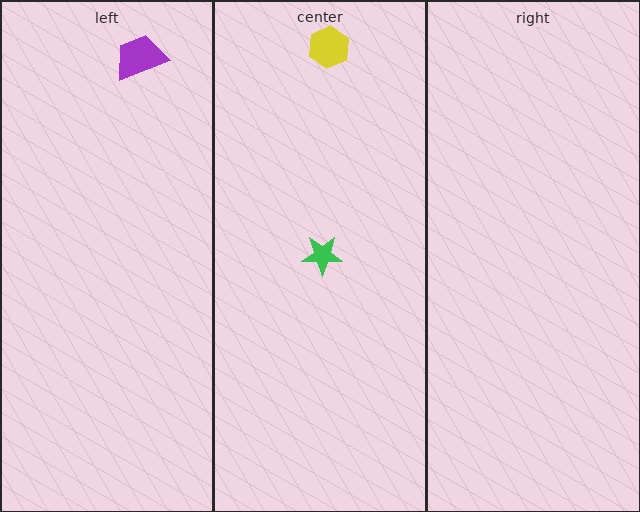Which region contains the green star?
The center region.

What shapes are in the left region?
The purple trapezoid.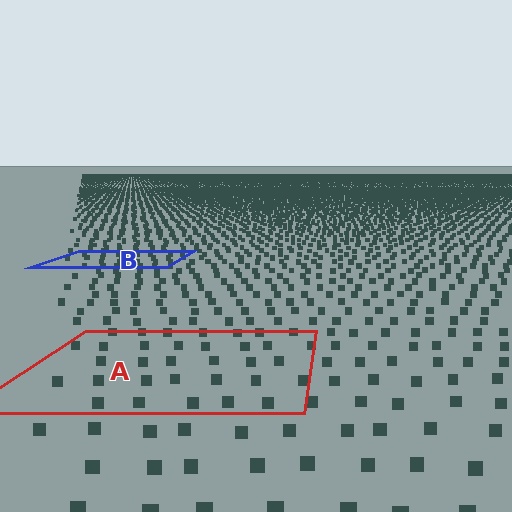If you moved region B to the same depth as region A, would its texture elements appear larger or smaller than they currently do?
They would appear larger. At a closer depth, the same texture elements are projected at a bigger on-screen size.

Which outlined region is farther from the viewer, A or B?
Region B is farther from the viewer — the texture elements inside it appear smaller and more densely packed.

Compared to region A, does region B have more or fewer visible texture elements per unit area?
Region B has more texture elements per unit area — they are packed more densely because it is farther away.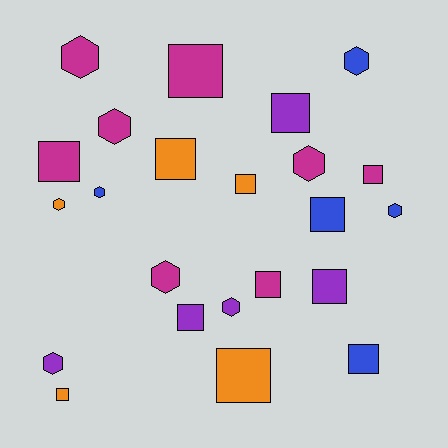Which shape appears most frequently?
Square, with 13 objects.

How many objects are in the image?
There are 23 objects.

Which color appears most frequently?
Magenta, with 8 objects.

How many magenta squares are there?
There are 4 magenta squares.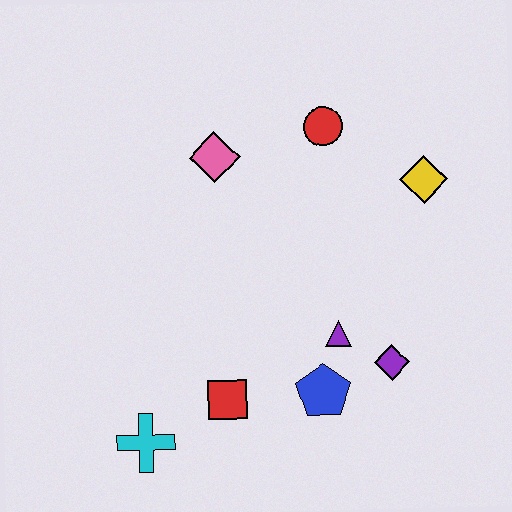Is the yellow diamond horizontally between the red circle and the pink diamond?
No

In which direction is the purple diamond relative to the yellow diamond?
The purple diamond is below the yellow diamond.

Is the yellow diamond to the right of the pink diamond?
Yes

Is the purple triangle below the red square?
No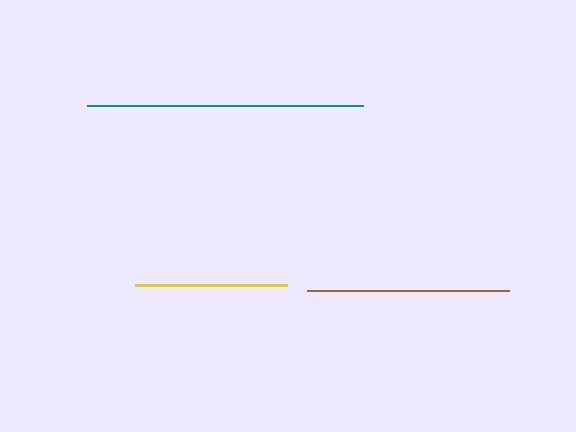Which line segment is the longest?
The teal line is the longest at approximately 276 pixels.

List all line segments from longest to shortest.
From longest to shortest: teal, brown, yellow.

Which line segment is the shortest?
The yellow line is the shortest at approximately 153 pixels.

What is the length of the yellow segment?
The yellow segment is approximately 153 pixels long.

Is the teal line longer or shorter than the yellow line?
The teal line is longer than the yellow line.